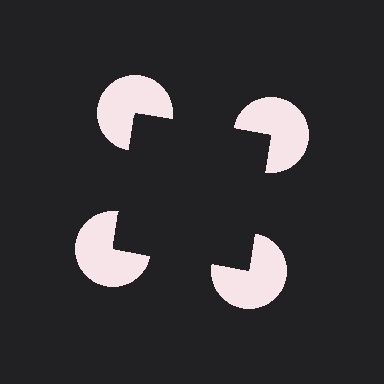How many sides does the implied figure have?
4 sides.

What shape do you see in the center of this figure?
An illusory square — its edges are inferred from the aligned wedge cuts in the pac-man discs, not physically drawn.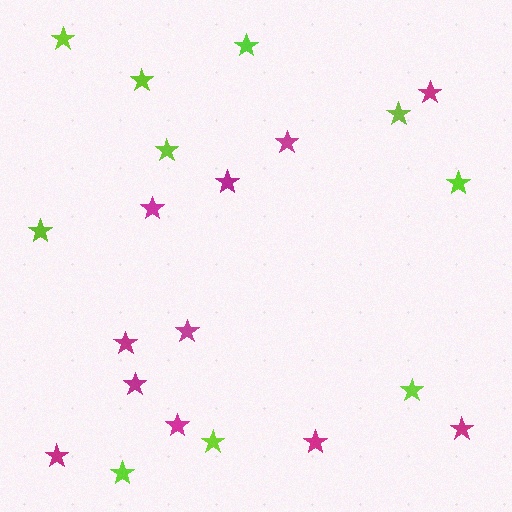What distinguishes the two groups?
There are 2 groups: one group of magenta stars (11) and one group of lime stars (10).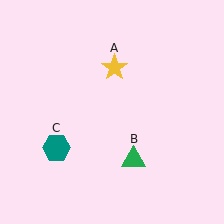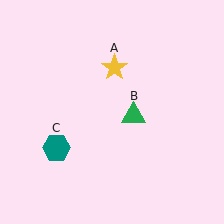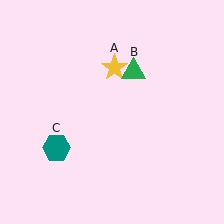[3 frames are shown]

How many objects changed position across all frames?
1 object changed position: green triangle (object B).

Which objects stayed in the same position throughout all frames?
Yellow star (object A) and teal hexagon (object C) remained stationary.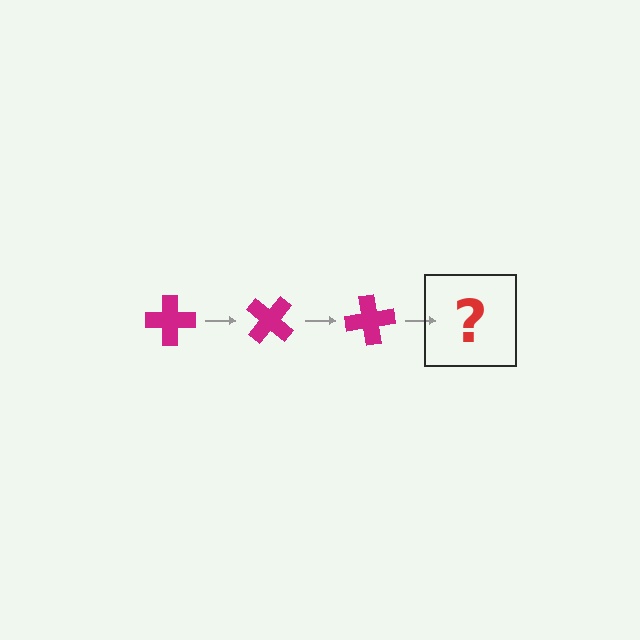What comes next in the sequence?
The next element should be a magenta cross rotated 120 degrees.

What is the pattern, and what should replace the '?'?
The pattern is that the cross rotates 40 degrees each step. The '?' should be a magenta cross rotated 120 degrees.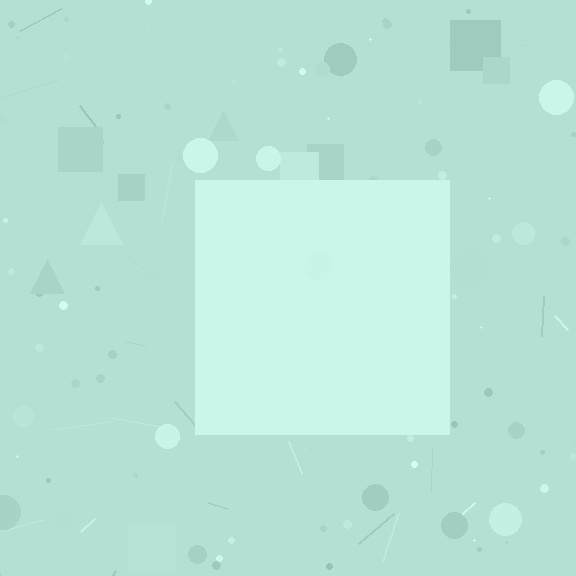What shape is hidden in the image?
A square is hidden in the image.